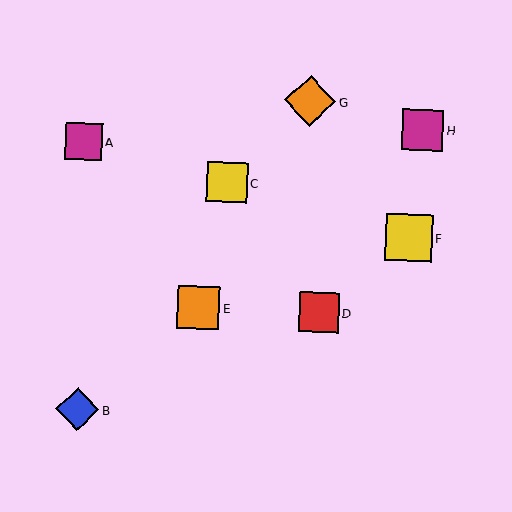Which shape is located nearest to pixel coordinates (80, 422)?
The blue diamond (labeled B) at (78, 409) is nearest to that location.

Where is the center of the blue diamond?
The center of the blue diamond is at (78, 409).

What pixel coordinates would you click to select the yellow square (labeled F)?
Click at (409, 237) to select the yellow square F.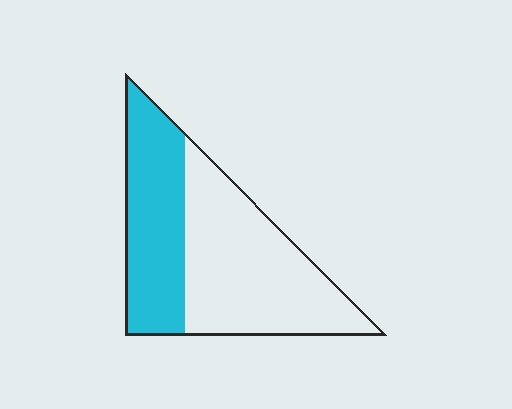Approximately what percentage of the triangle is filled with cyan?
Approximately 40%.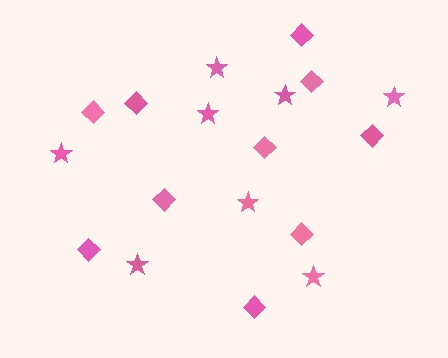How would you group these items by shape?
There are 2 groups: one group of stars (8) and one group of diamonds (10).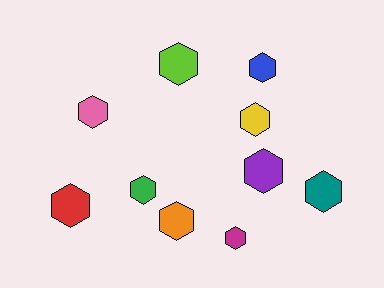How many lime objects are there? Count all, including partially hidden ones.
There is 1 lime object.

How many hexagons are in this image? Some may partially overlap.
There are 10 hexagons.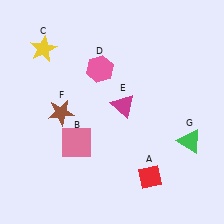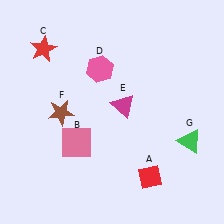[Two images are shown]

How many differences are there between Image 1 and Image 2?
There is 1 difference between the two images.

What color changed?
The star (C) changed from yellow in Image 1 to red in Image 2.